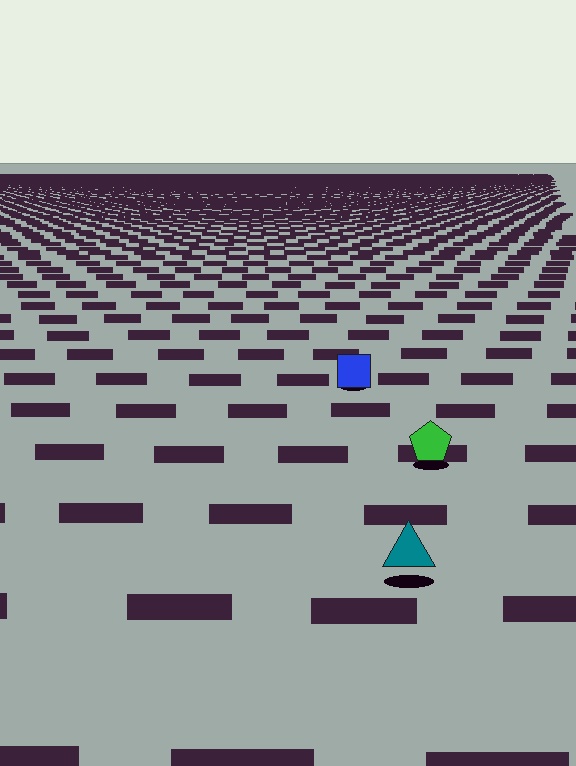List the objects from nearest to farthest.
From nearest to farthest: the teal triangle, the green pentagon, the blue square.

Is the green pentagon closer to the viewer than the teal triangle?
No. The teal triangle is closer — you can tell from the texture gradient: the ground texture is coarser near it.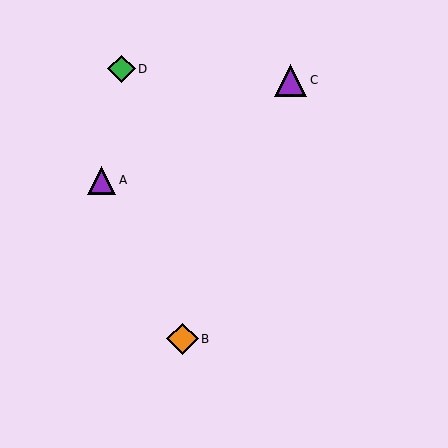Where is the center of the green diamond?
The center of the green diamond is at (121, 69).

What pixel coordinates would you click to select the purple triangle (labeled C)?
Click at (291, 80) to select the purple triangle C.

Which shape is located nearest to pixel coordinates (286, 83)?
The purple triangle (labeled C) at (291, 80) is nearest to that location.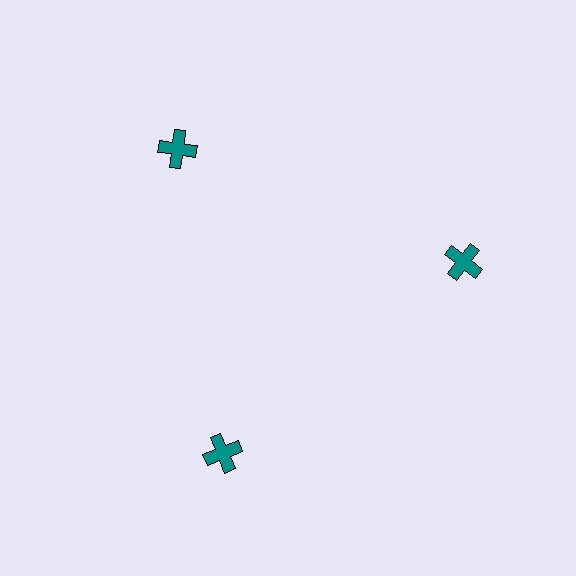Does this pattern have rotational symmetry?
Yes, this pattern has 3-fold rotational symmetry. It looks the same after rotating 120 degrees around the center.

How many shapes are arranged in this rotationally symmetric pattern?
There are 3 shapes, arranged in 3 groups of 1.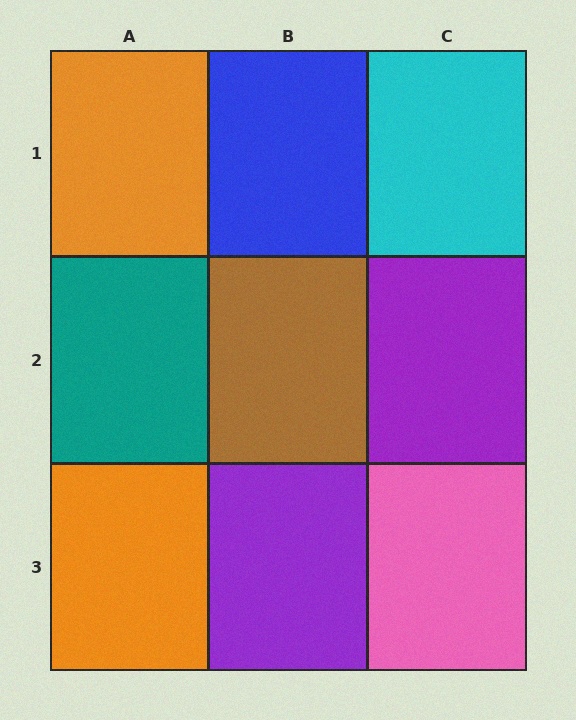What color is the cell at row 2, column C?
Purple.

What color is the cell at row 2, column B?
Brown.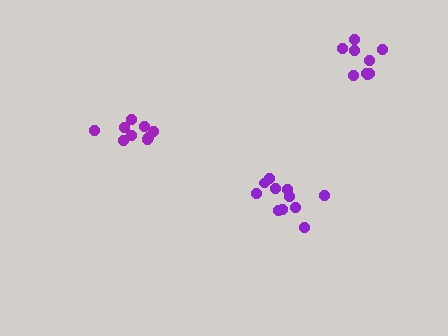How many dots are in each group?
Group 1: 9 dots, Group 2: 9 dots, Group 3: 11 dots (29 total).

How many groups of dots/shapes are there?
There are 3 groups.